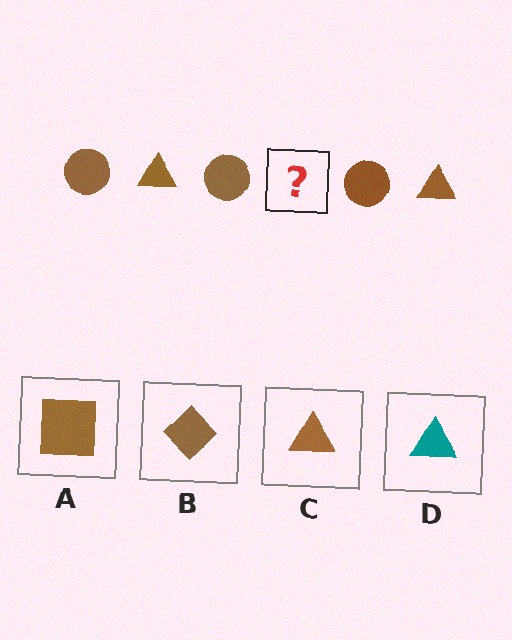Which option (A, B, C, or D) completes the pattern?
C.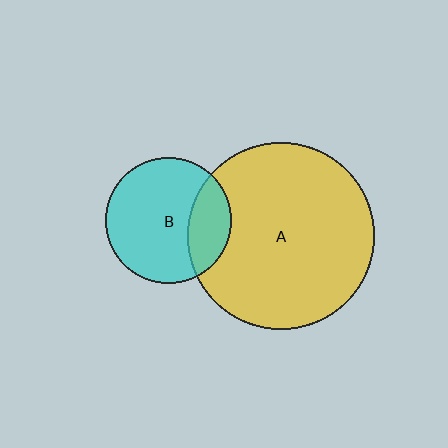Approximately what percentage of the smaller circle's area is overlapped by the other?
Approximately 25%.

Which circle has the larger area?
Circle A (yellow).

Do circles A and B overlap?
Yes.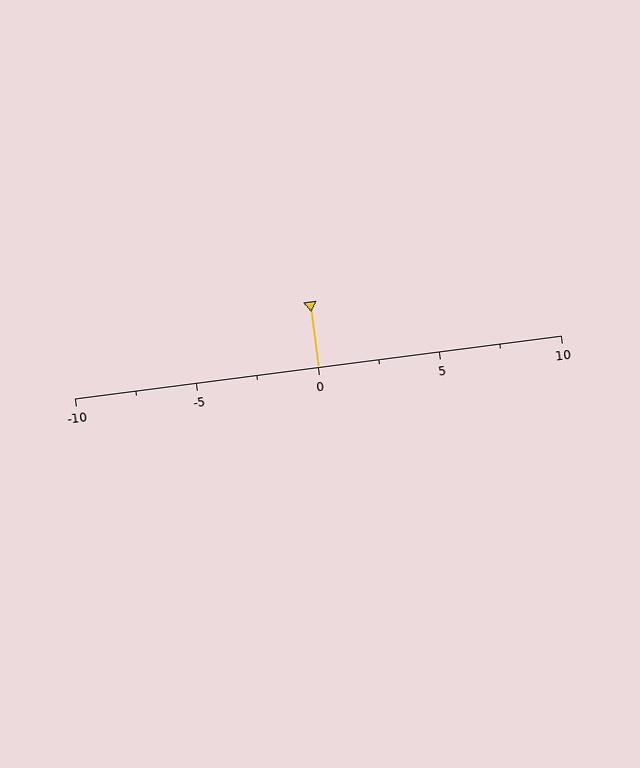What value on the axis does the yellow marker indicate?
The marker indicates approximately 0.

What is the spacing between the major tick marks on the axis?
The major ticks are spaced 5 apart.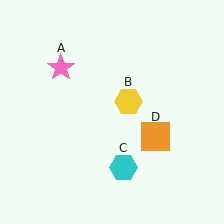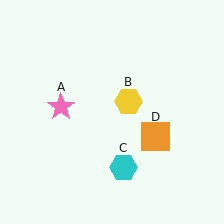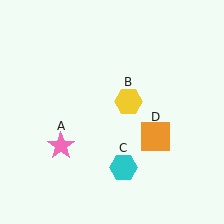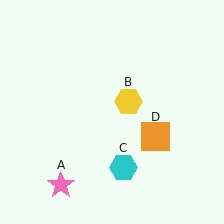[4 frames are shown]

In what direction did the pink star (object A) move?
The pink star (object A) moved down.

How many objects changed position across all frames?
1 object changed position: pink star (object A).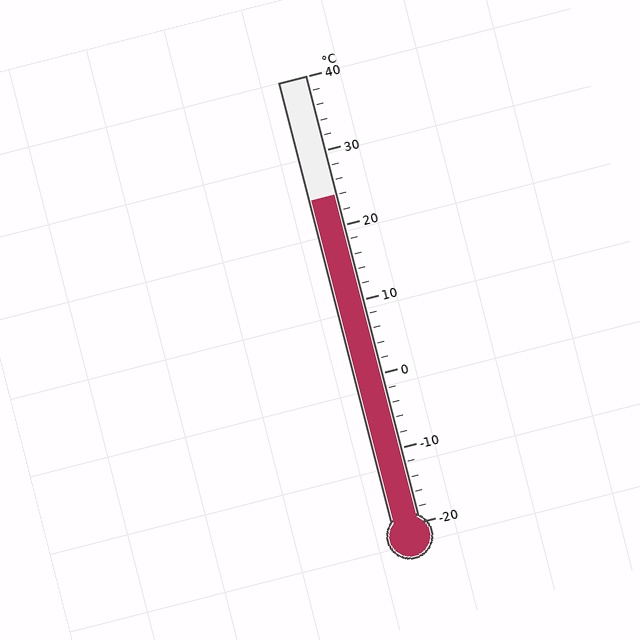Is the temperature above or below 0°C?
The temperature is above 0°C.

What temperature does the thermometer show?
The thermometer shows approximately 24°C.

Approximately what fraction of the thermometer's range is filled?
The thermometer is filled to approximately 75% of its range.